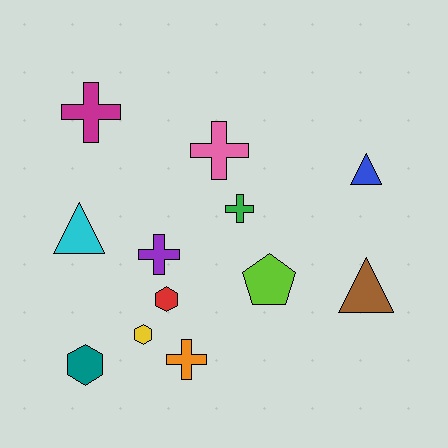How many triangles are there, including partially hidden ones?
There are 3 triangles.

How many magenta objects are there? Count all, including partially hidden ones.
There is 1 magenta object.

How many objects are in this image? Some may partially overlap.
There are 12 objects.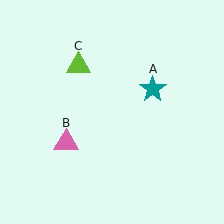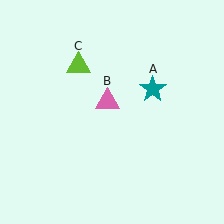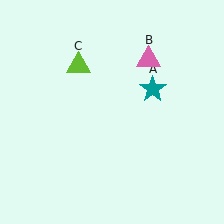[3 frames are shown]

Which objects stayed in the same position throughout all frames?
Teal star (object A) and lime triangle (object C) remained stationary.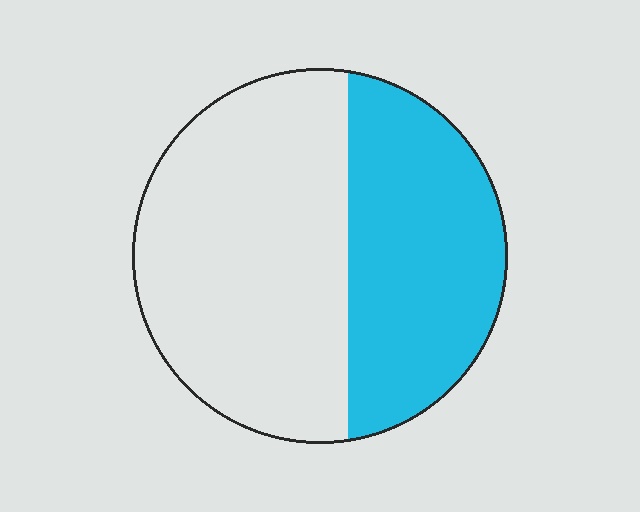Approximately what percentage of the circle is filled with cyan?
Approximately 40%.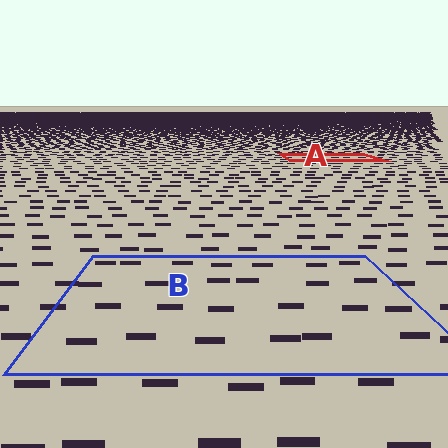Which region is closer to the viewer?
Region B is closer. The texture elements there are larger and more spread out.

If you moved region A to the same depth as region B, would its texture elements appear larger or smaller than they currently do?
They would appear larger. At a closer depth, the same texture elements are projected at a bigger on-screen size.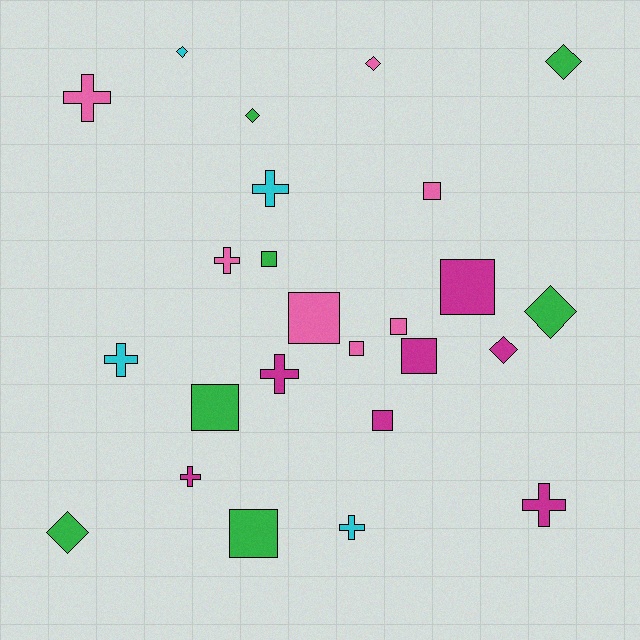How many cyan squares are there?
There are no cyan squares.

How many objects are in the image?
There are 25 objects.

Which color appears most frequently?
Green, with 7 objects.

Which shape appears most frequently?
Square, with 10 objects.